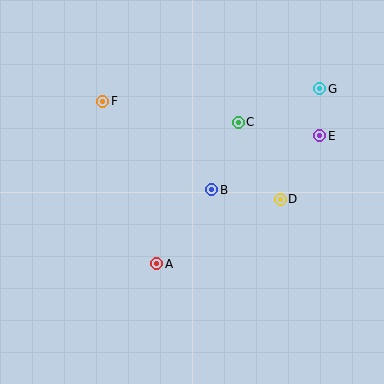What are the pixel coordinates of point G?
Point G is at (320, 89).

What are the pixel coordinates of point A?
Point A is at (157, 264).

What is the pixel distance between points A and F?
The distance between A and F is 171 pixels.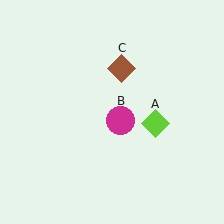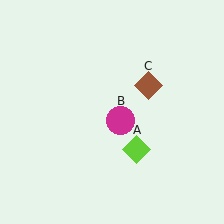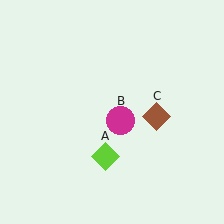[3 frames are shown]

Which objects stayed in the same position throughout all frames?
Magenta circle (object B) remained stationary.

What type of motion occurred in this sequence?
The lime diamond (object A), brown diamond (object C) rotated clockwise around the center of the scene.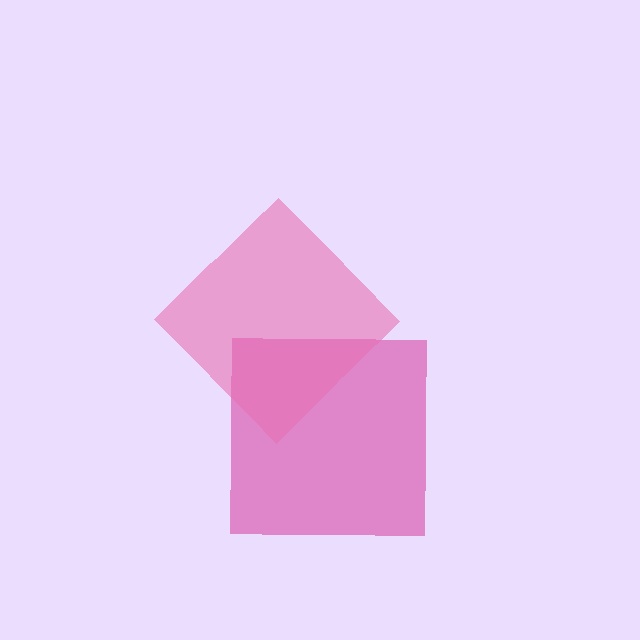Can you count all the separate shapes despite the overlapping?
Yes, there are 2 separate shapes.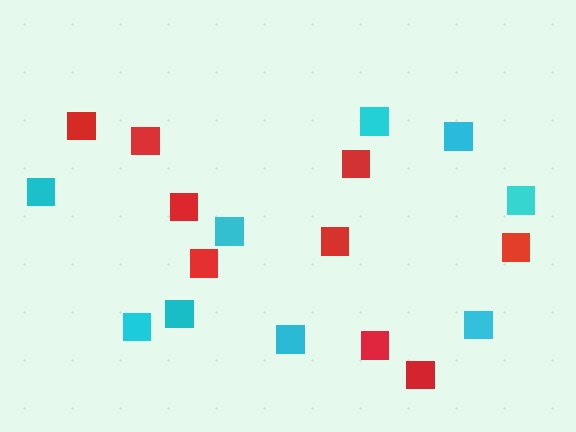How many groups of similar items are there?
There are 2 groups: one group of red squares (9) and one group of cyan squares (9).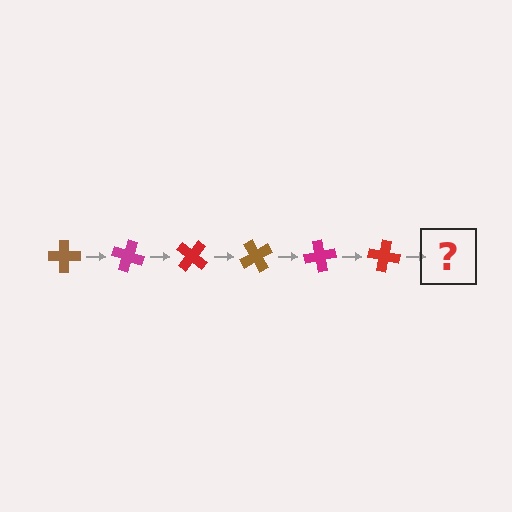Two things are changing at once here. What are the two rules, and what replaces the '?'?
The two rules are that it rotates 20 degrees each step and the color cycles through brown, magenta, and red. The '?' should be a brown cross, rotated 120 degrees from the start.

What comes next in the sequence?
The next element should be a brown cross, rotated 120 degrees from the start.